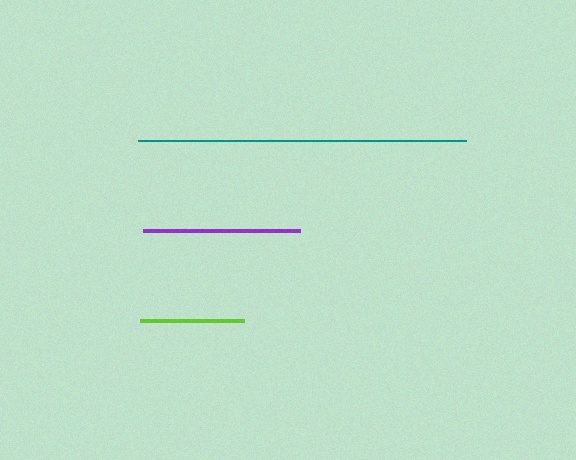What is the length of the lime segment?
The lime segment is approximately 103 pixels long.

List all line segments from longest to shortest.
From longest to shortest: teal, purple, lime.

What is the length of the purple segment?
The purple segment is approximately 157 pixels long.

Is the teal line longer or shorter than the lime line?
The teal line is longer than the lime line.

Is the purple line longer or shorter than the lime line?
The purple line is longer than the lime line.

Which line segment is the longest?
The teal line is the longest at approximately 327 pixels.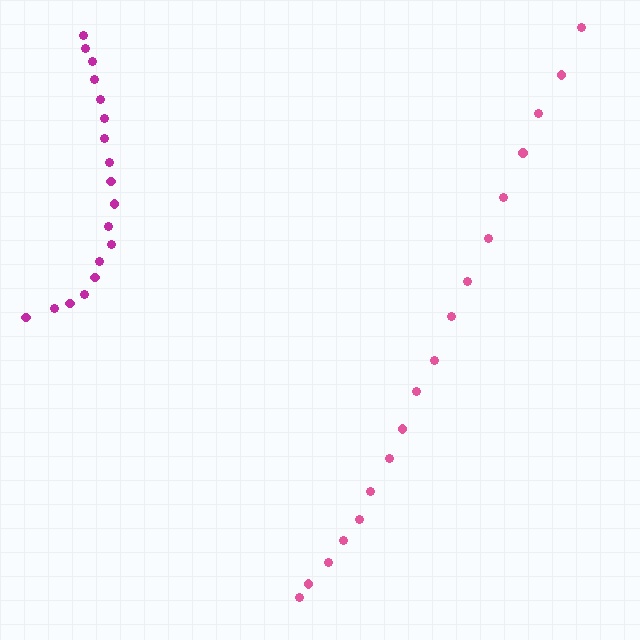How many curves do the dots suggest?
There are 2 distinct paths.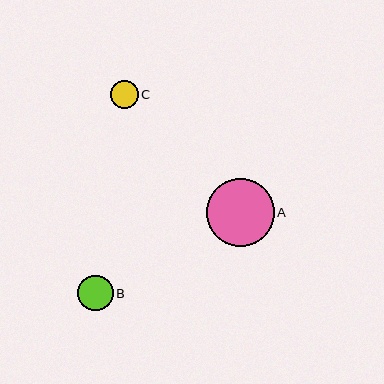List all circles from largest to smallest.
From largest to smallest: A, B, C.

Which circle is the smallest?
Circle C is the smallest with a size of approximately 27 pixels.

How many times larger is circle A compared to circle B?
Circle A is approximately 1.9 times the size of circle B.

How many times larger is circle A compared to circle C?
Circle A is approximately 2.5 times the size of circle C.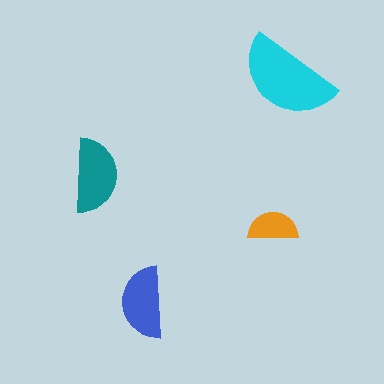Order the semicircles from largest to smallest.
the cyan one, the teal one, the blue one, the orange one.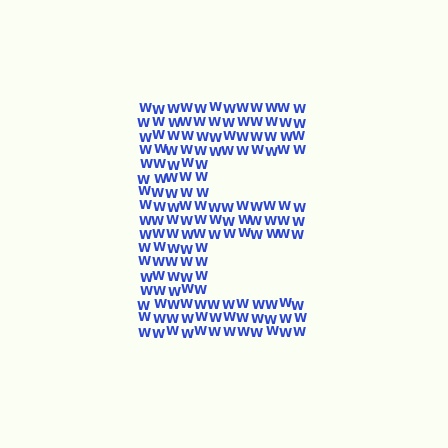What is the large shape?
The large shape is the letter E.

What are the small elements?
The small elements are letter W's.